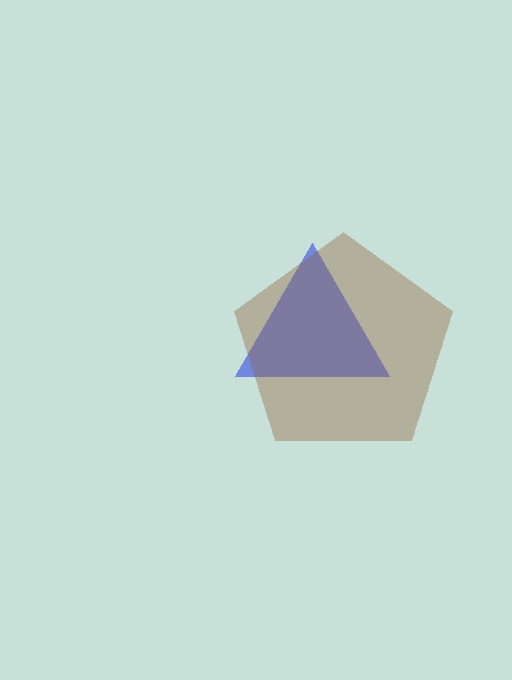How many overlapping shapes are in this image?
There are 2 overlapping shapes in the image.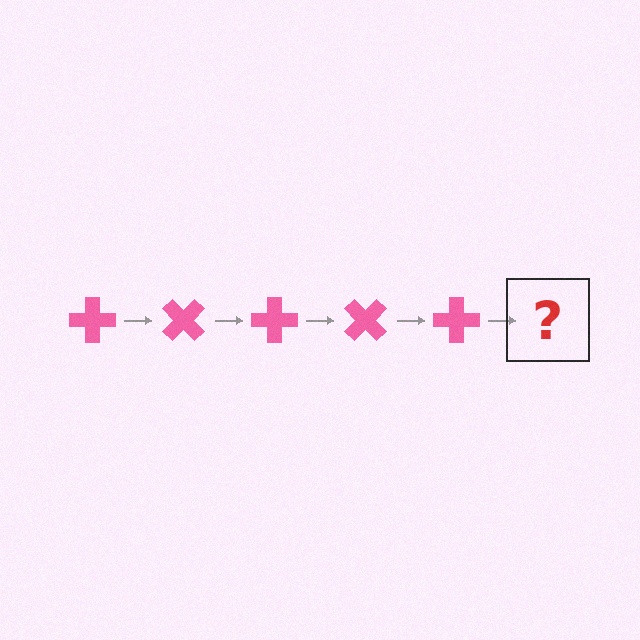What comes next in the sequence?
The next element should be a pink cross rotated 225 degrees.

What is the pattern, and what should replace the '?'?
The pattern is that the cross rotates 45 degrees each step. The '?' should be a pink cross rotated 225 degrees.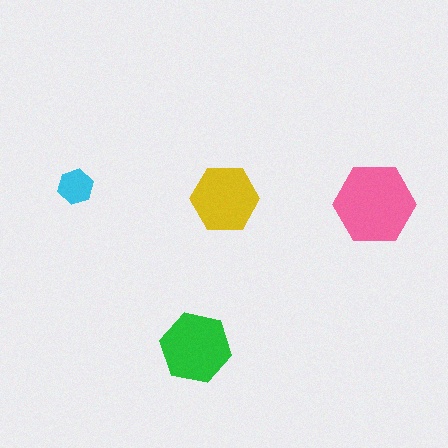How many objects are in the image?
There are 4 objects in the image.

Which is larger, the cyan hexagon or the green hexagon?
The green one.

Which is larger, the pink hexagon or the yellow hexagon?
The pink one.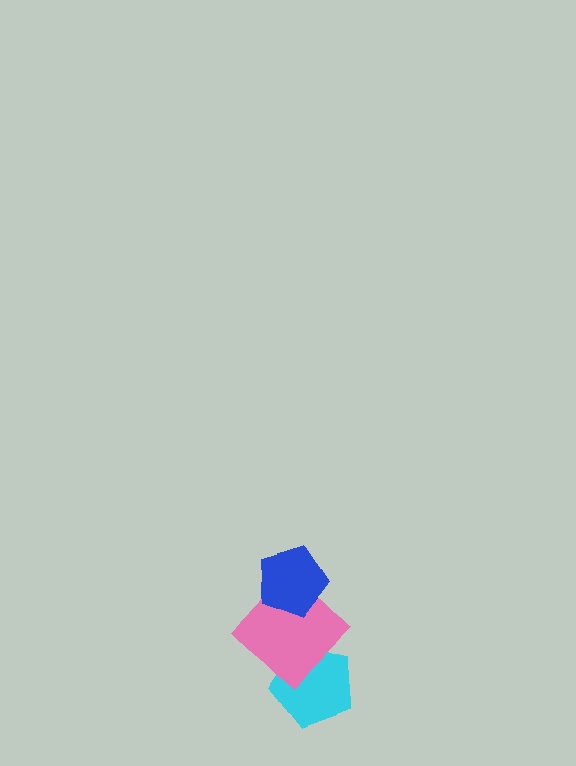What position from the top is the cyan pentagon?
The cyan pentagon is 3rd from the top.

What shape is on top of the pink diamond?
The blue pentagon is on top of the pink diamond.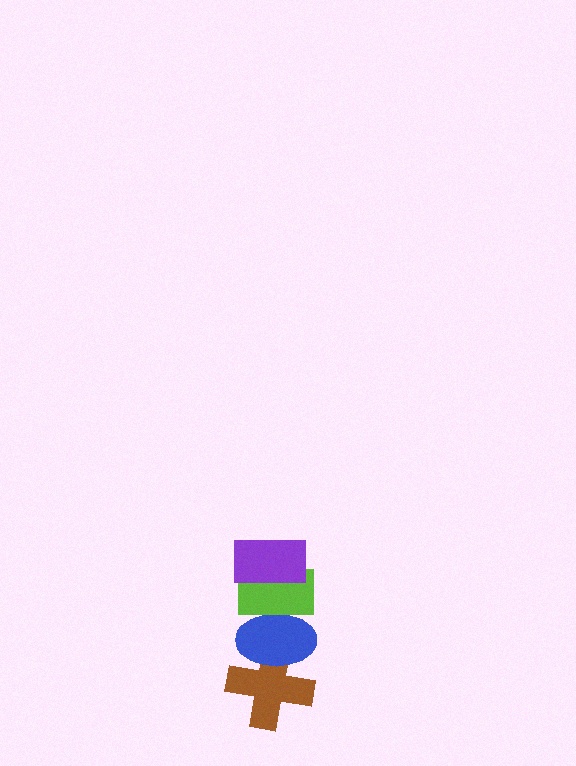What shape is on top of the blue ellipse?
The lime rectangle is on top of the blue ellipse.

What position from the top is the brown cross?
The brown cross is 4th from the top.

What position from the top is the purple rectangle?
The purple rectangle is 1st from the top.